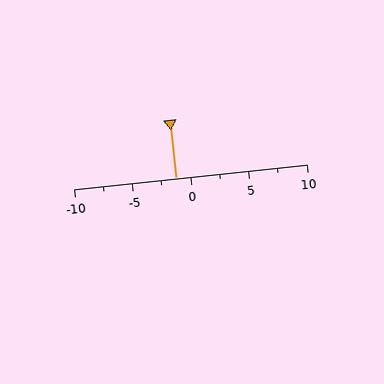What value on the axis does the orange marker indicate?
The marker indicates approximately -1.2.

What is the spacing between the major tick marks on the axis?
The major ticks are spaced 5 apart.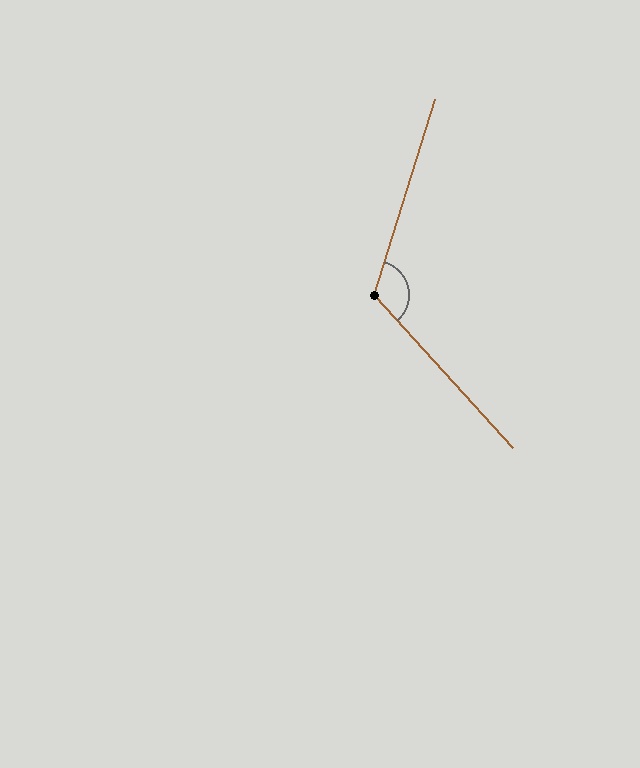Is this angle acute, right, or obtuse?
It is obtuse.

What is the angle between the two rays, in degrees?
Approximately 121 degrees.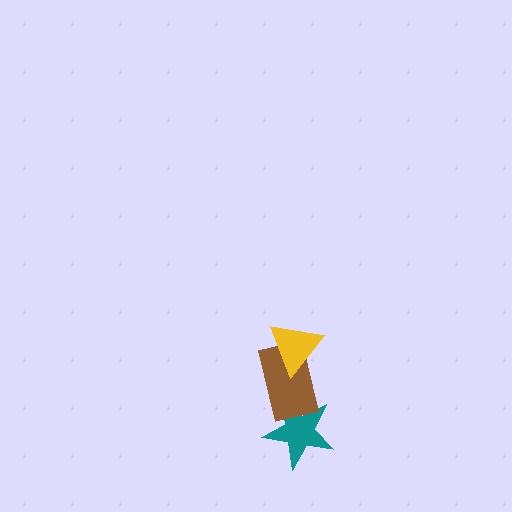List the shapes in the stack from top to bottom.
From top to bottom: the yellow triangle, the brown rectangle, the teal star.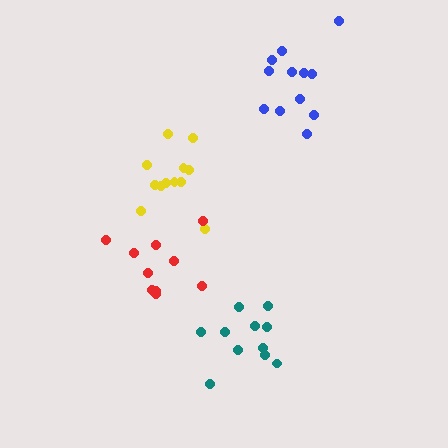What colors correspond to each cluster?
The clusters are colored: blue, teal, yellow, red.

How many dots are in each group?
Group 1: 12 dots, Group 2: 11 dots, Group 3: 12 dots, Group 4: 10 dots (45 total).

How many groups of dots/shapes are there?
There are 4 groups.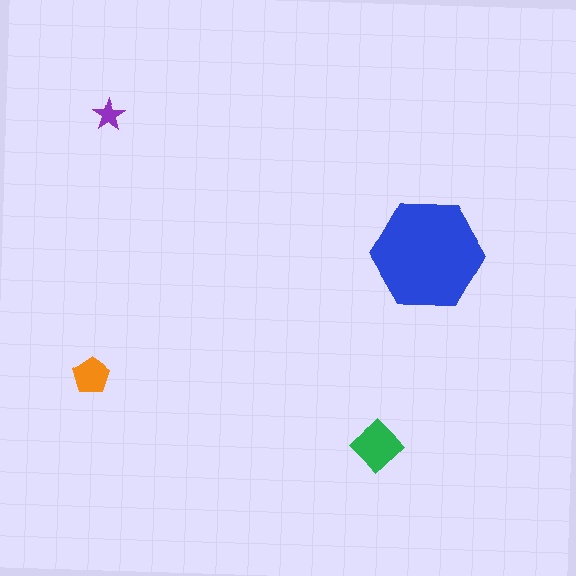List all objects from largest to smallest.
The blue hexagon, the green diamond, the orange pentagon, the purple star.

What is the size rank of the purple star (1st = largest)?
4th.